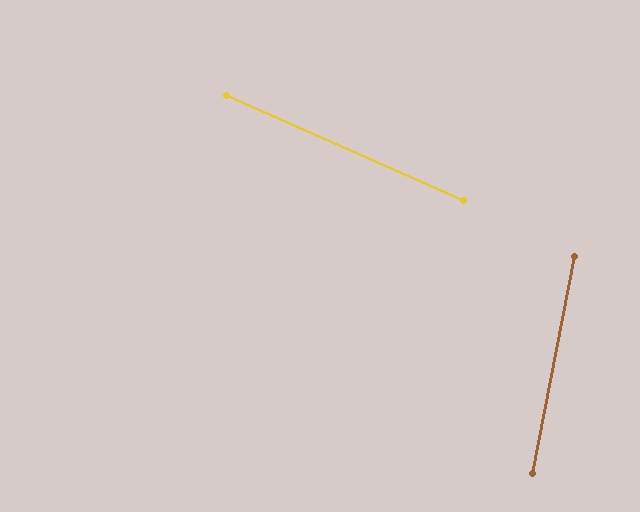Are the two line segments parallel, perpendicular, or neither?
Neither parallel nor perpendicular — they differ by about 77°.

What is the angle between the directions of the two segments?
Approximately 77 degrees.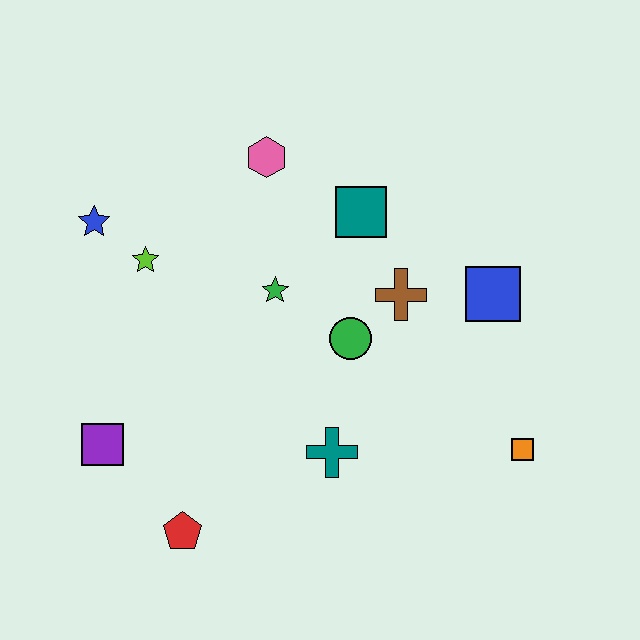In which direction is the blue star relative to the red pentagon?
The blue star is above the red pentagon.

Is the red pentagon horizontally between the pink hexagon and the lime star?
Yes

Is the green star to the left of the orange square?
Yes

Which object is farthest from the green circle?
The blue star is farthest from the green circle.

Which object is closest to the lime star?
The blue star is closest to the lime star.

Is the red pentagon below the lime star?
Yes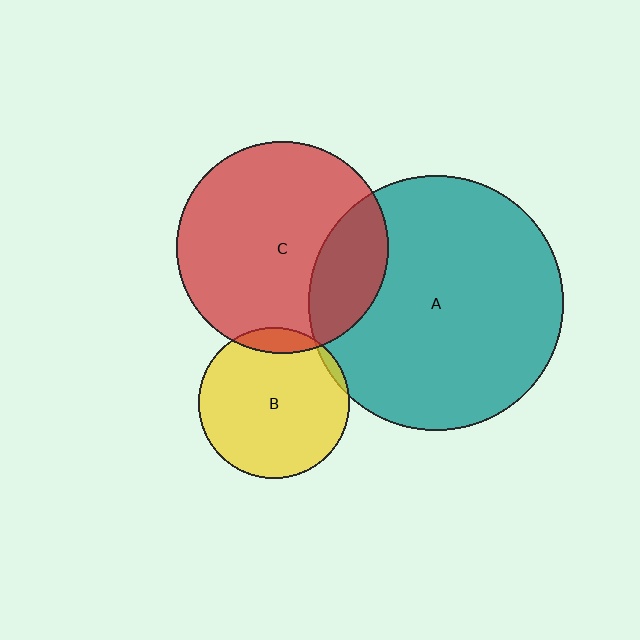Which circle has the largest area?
Circle A (teal).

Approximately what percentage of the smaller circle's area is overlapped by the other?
Approximately 25%.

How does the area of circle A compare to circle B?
Approximately 2.8 times.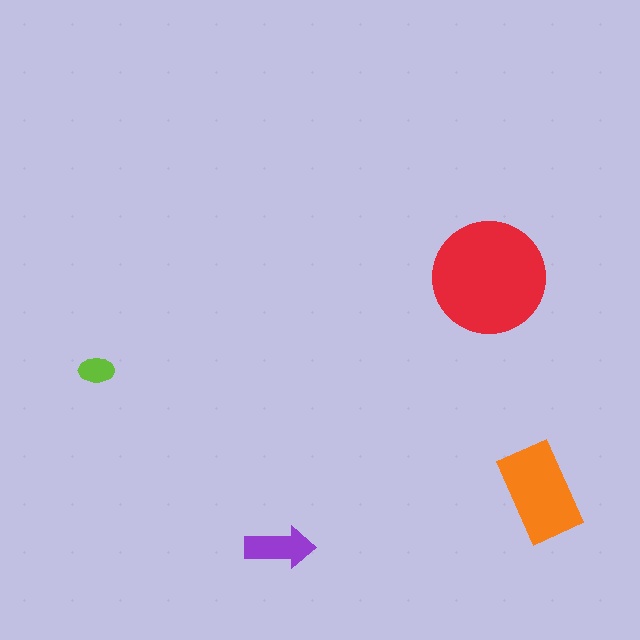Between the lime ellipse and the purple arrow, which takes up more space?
The purple arrow.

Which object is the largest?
The red circle.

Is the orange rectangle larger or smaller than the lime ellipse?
Larger.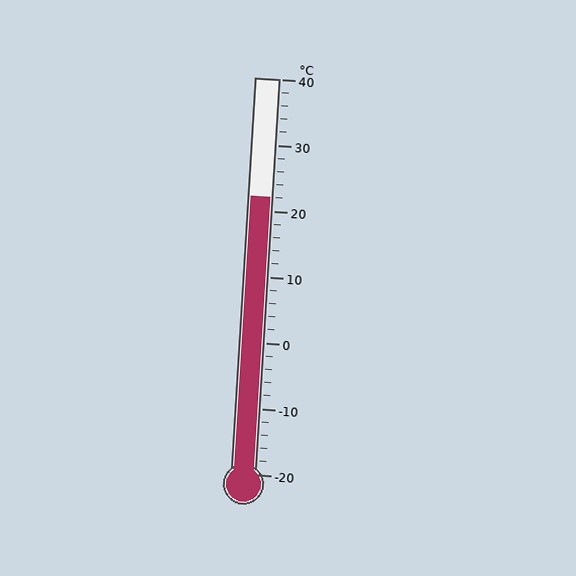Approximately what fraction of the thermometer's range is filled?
The thermometer is filled to approximately 70% of its range.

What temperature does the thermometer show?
The thermometer shows approximately 22°C.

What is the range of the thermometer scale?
The thermometer scale ranges from -20°C to 40°C.